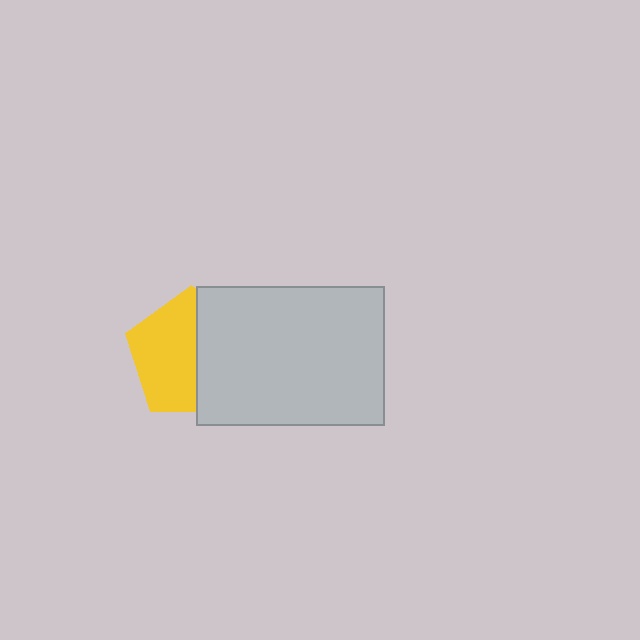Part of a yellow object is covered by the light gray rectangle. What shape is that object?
It is a pentagon.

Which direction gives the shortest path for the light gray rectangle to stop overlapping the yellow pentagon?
Moving right gives the shortest separation.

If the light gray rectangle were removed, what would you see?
You would see the complete yellow pentagon.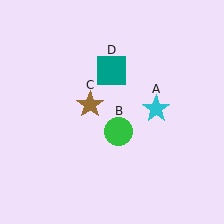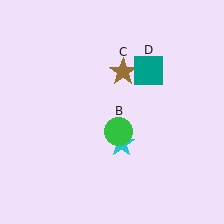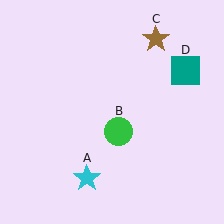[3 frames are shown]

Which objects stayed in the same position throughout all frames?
Green circle (object B) remained stationary.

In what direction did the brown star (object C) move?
The brown star (object C) moved up and to the right.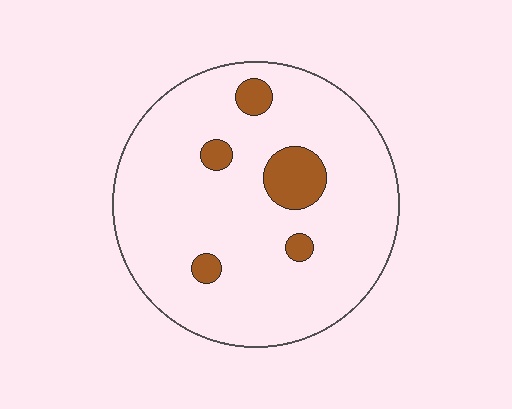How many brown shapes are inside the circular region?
5.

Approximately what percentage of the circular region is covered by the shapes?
Approximately 10%.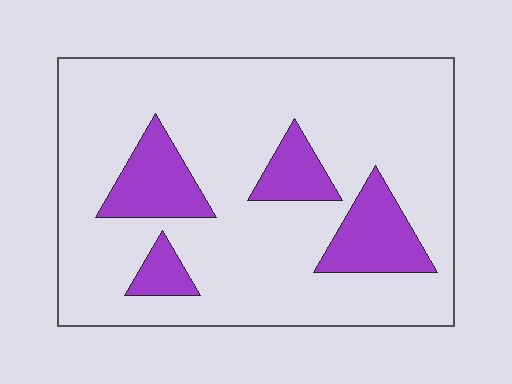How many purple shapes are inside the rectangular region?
4.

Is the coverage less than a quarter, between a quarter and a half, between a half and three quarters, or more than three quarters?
Less than a quarter.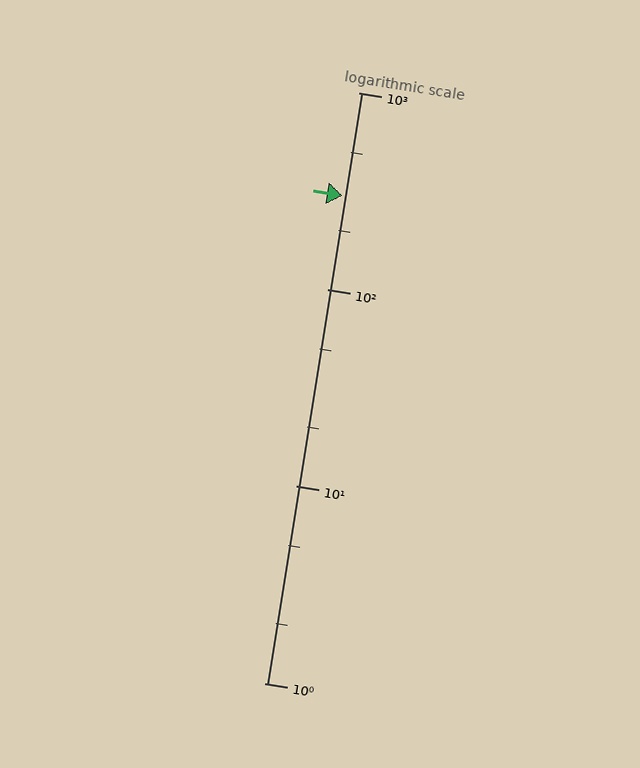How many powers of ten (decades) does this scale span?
The scale spans 3 decades, from 1 to 1000.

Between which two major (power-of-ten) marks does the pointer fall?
The pointer is between 100 and 1000.